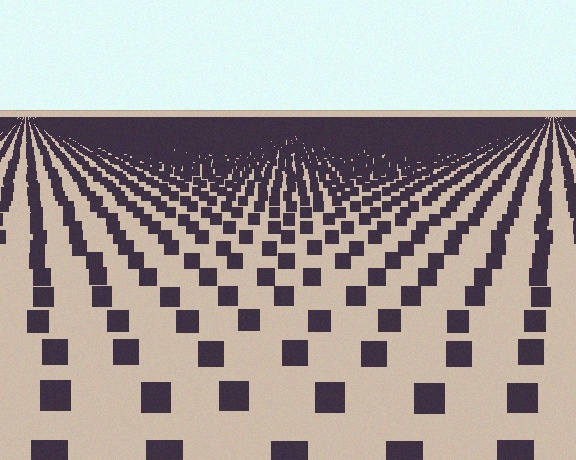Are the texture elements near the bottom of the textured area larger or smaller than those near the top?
Larger. Near the bottom, elements are closer to the viewer and appear at a bigger on-screen size.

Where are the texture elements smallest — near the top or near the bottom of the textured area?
Near the top.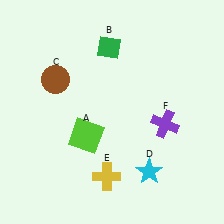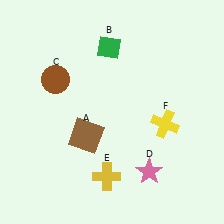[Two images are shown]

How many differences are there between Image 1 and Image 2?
There are 3 differences between the two images.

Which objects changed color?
A changed from lime to brown. D changed from cyan to pink. F changed from purple to yellow.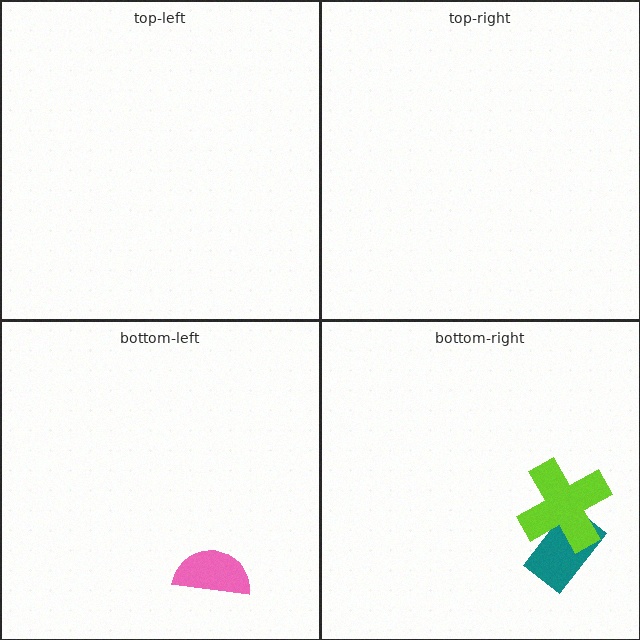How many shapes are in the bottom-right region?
2.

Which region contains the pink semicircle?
The bottom-left region.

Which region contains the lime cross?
The bottom-right region.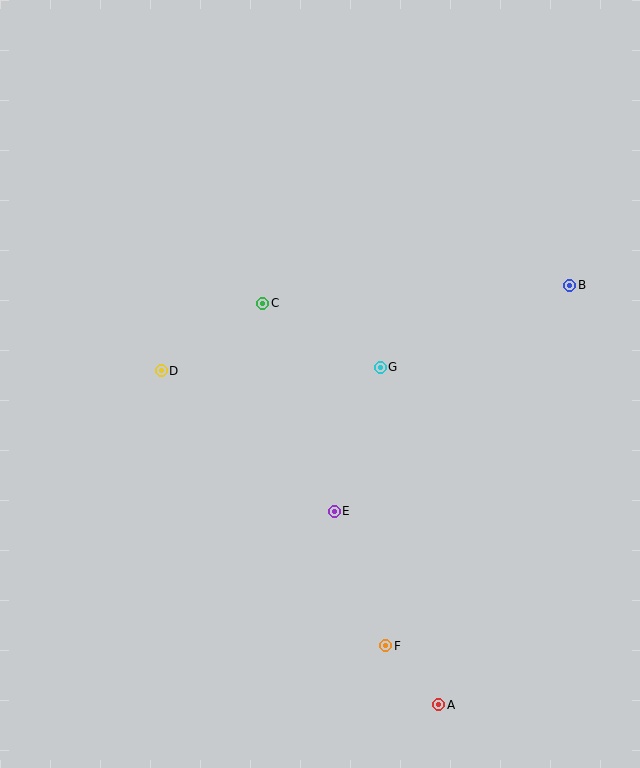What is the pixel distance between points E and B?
The distance between E and B is 327 pixels.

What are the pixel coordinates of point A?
Point A is at (439, 705).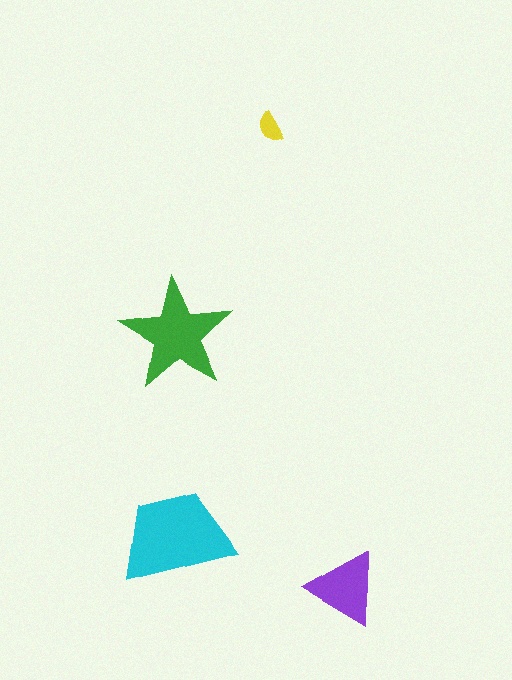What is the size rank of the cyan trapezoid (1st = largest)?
1st.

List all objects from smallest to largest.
The yellow semicircle, the purple triangle, the green star, the cyan trapezoid.